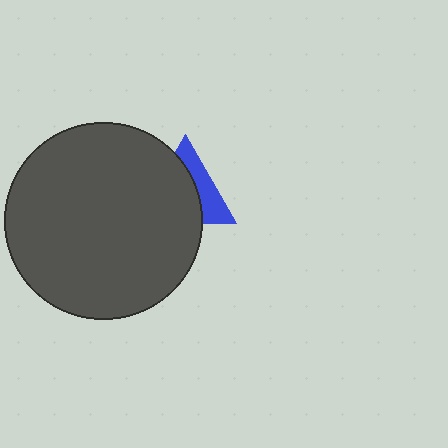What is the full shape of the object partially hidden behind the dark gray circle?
The partially hidden object is a blue triangle.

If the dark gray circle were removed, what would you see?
You would see the complete blue triangle.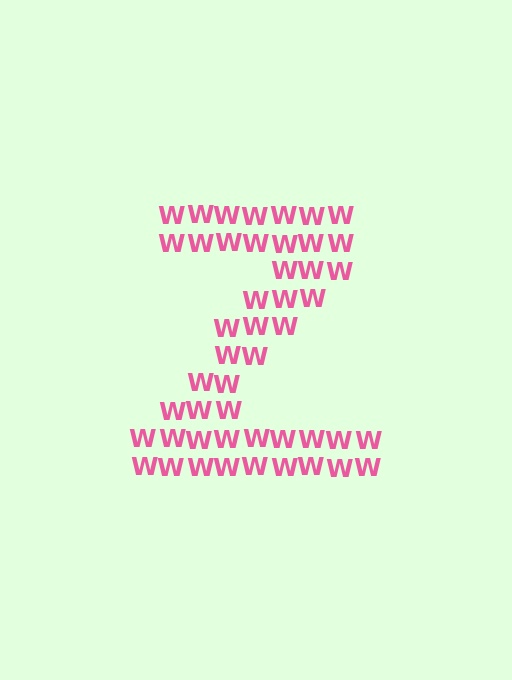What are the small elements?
The small elements are letter W's.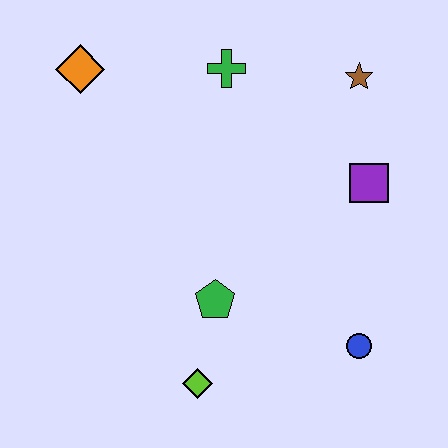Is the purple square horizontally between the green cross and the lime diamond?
No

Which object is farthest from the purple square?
The orange diamond is farthest from the purple square.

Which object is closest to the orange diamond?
The green cross is closest to the orange diamond.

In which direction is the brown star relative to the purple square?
The brown star is above the purple square.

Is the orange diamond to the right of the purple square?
No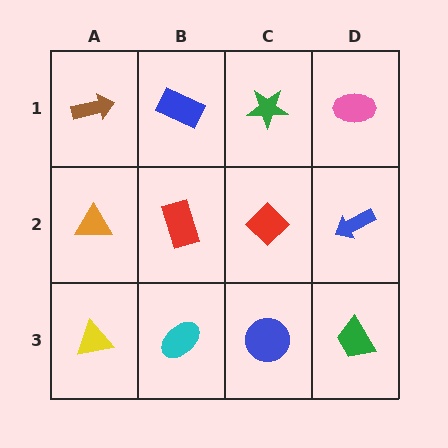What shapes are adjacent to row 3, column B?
A red rectangle (row 2, column B), a yellow triangle (row 3, column A), a blue circle (row 3, column C).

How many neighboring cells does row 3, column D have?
2.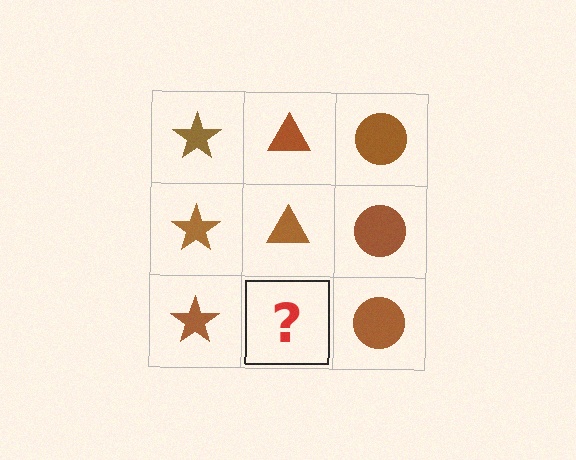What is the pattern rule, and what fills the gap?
The rule is that each column has a consistent shape. The gap should be filled with a brown triangle.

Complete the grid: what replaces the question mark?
The question mark should be replaced with a brown triangle.